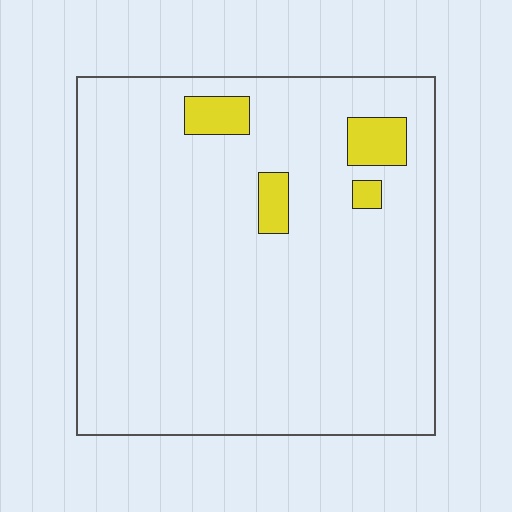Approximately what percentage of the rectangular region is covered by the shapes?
Approximately 5%.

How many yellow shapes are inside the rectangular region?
4.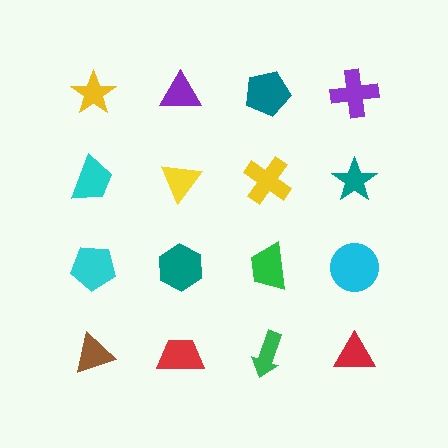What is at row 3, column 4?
A cyan circle.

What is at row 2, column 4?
A teal star.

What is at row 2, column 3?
A yellow cross.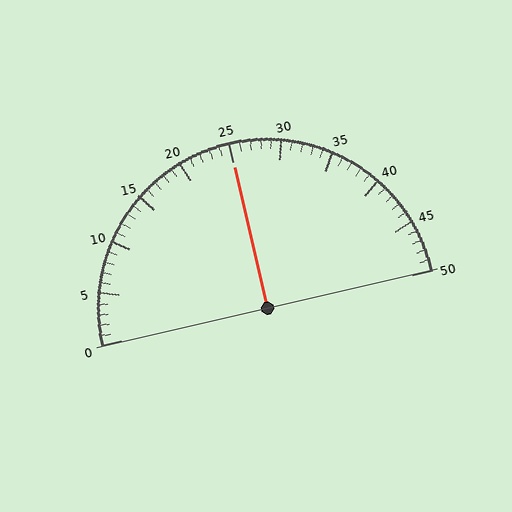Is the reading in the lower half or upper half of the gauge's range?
The reading is in the upper half of the range (0 to 50).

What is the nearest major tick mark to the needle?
The nearest major tick mark is 25.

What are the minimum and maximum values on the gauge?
The gauge ranges from 0 to 50.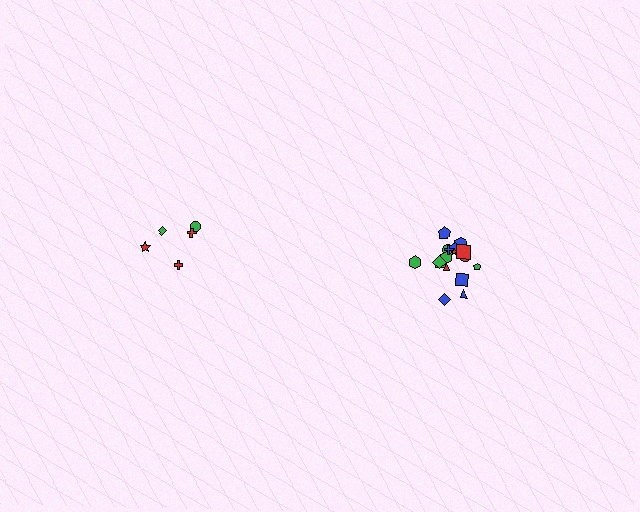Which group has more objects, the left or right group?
The right group.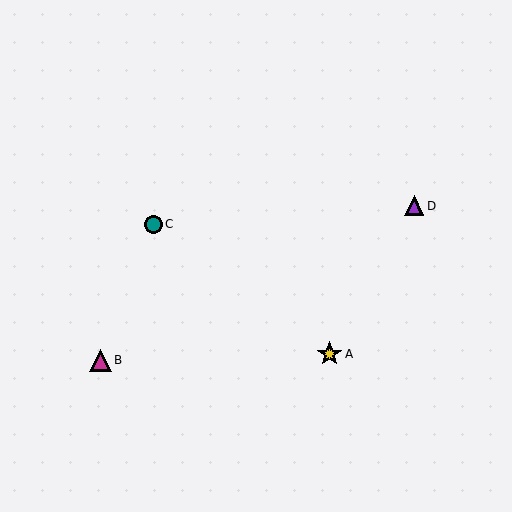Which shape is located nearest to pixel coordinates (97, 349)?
The magenta triangle (labeled B) at (100, 360) is nearest to that location.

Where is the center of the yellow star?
The center of the yellow star is at (329, 354).